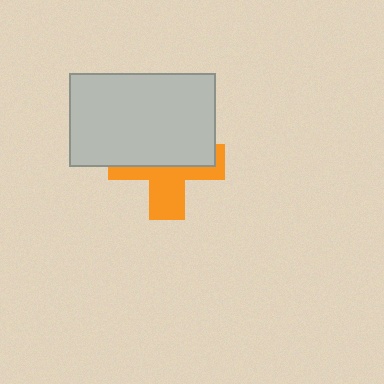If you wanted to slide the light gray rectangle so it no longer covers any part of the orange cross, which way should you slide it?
Slide it up — that is the most direct way to separate the two shapes.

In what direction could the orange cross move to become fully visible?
The orange cross could move down. That would shift it out from behind the light gray rectangle entirely.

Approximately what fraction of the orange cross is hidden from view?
Roughly 57% of the orange cross is hidden behind the light gray rectangle.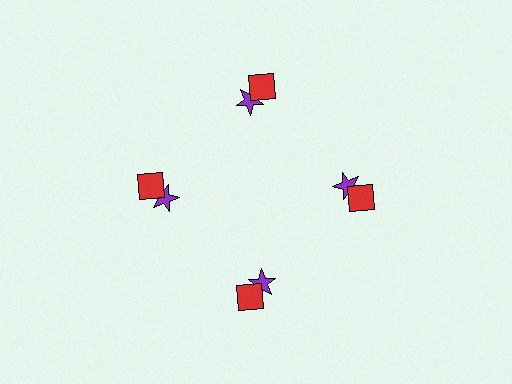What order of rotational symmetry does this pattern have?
This pattern has 4-fold rotational symmetry.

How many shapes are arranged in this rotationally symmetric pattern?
There are 8 shapes, arranged in 4 groups of 2.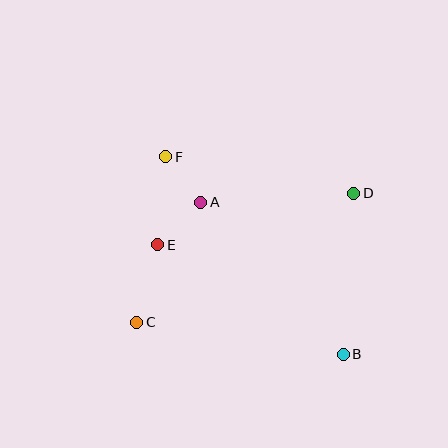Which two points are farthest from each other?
Points B and F are farthest from each other.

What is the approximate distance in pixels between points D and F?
The distance between D and F is approximately 191 pixels.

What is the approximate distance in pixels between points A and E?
The distance between A and E is approximately 61 pixels.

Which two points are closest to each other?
Points A and F are closest to each other.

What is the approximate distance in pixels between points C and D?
The distance between C and D is approximately 253 pixels.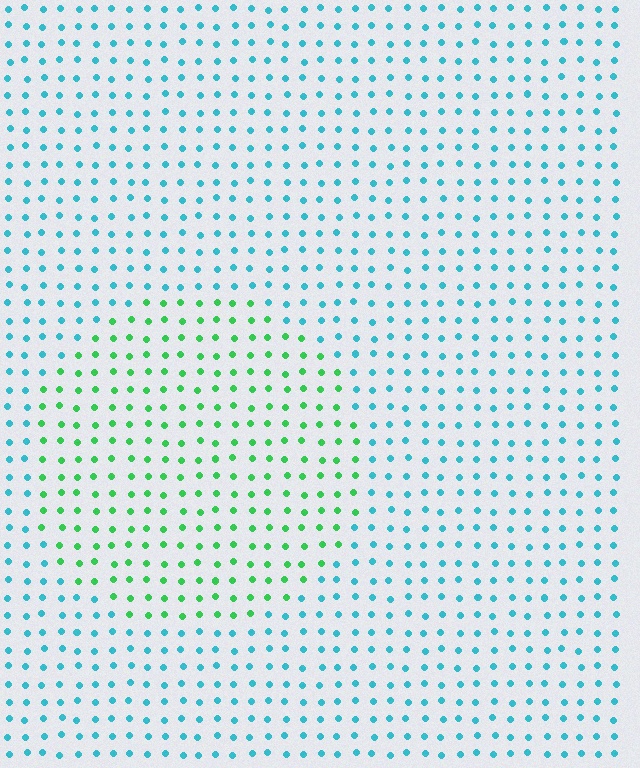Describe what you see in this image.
The image is filled with small cyan elements in a uniform arrangement. A circle-shaped region is visible where the elements are tinted to a slightly different hue, forming a subtle color boundary.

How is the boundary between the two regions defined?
The boundary is defined purely by a slight shift in hue (about 54 degrees). Spacing, size, and orientation are identical on both sides.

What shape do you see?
I see a circle.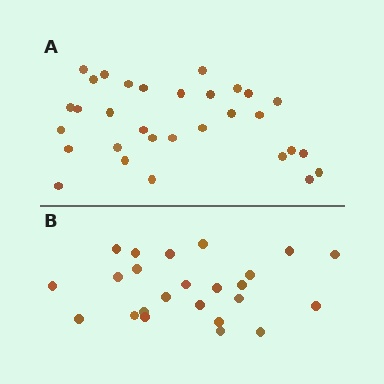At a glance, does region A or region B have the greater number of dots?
Region A (the top region) has more dots.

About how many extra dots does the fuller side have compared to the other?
Region A has roughly 8 or so more dots than region B.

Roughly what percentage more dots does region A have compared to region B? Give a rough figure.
About 30% more.